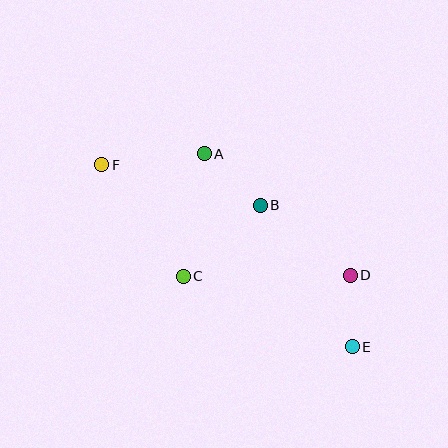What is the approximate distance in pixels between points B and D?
The distance between B and D is approximately 114 pixels.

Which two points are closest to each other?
Points D and E are closest to each other.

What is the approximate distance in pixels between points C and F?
The distance between C and F is approximately 138 pixels.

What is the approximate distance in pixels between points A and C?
The distance between A and C is approximately 124 pixels.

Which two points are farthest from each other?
Points E and F are farthest from each other.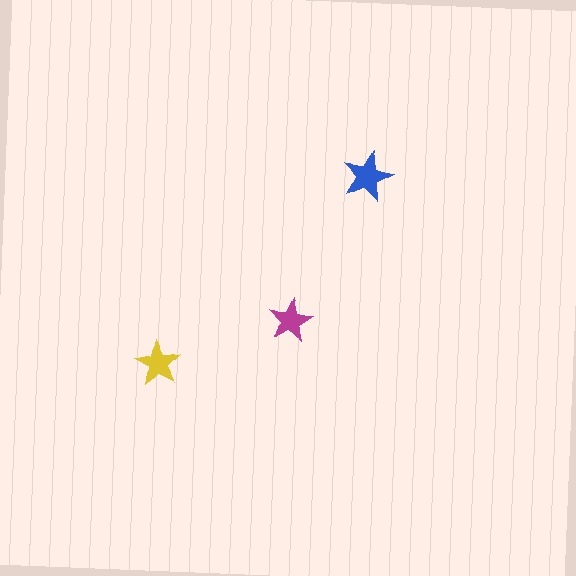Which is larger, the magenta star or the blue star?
The blue one.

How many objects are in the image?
There are 3 objects in the image.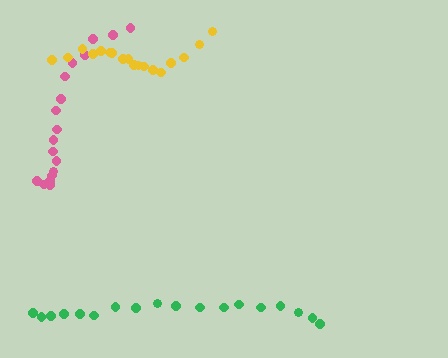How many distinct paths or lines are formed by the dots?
There are 3 distinct paths.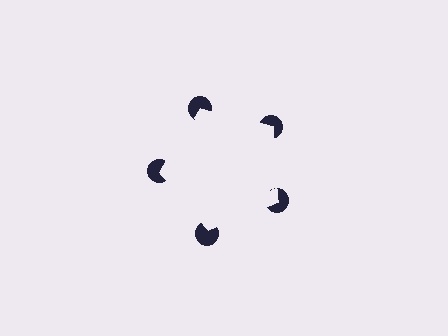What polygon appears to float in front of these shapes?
An illusory pentagon — its edges are inferred from the aligned wedge cuts in the pac-man discs, not physically drawn.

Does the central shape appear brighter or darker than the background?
It typically appears slightly brighter than the background, even though no actual brightness change is drawn.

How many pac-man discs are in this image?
There are 5 — one at each vertex of the illusory pentagon.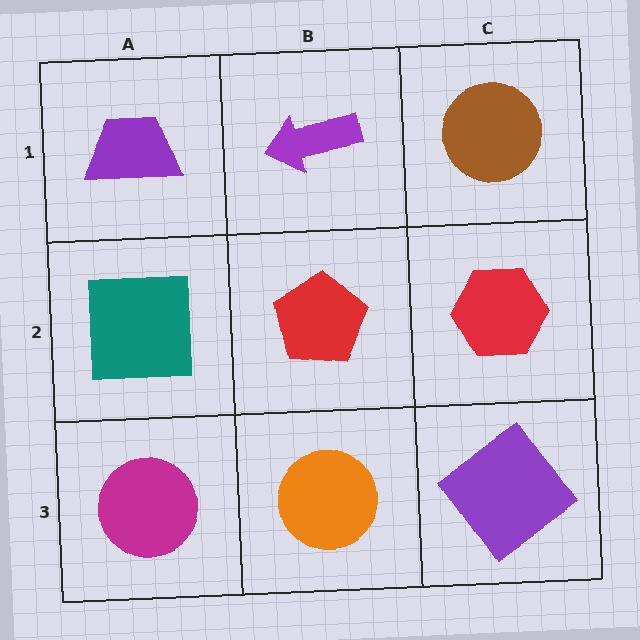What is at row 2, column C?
A red hexagon.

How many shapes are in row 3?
3 shapes.